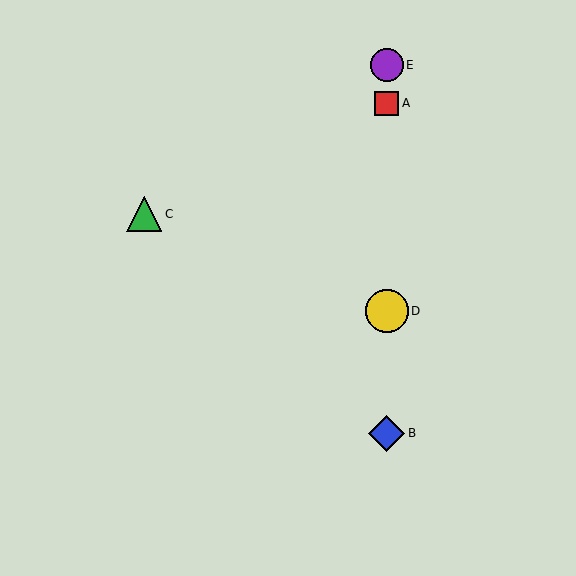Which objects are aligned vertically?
Objects A, B, D, E are aligned vertically.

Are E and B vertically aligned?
Yes, both are at x≈387.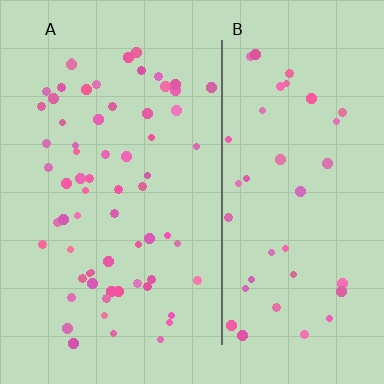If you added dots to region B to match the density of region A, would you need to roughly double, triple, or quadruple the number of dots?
Approximately double.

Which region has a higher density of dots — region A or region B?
A (the left).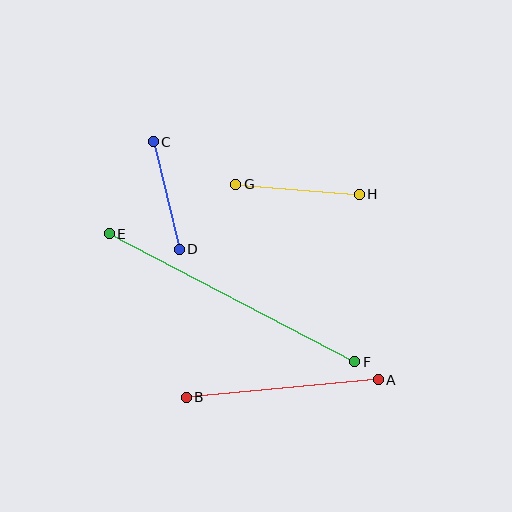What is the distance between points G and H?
The distance is approximately 124 pixels.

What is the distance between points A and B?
The distance is approximately 193 pixels.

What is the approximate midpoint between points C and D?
The midpoint is at approximately (166, 196) pixels.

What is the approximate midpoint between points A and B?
The midpoint is at approximately (282, 388) pixels.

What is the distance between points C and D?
The distance is approximately 111 pixels.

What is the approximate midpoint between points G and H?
The midpoint is at approximately (298, 189) pixels.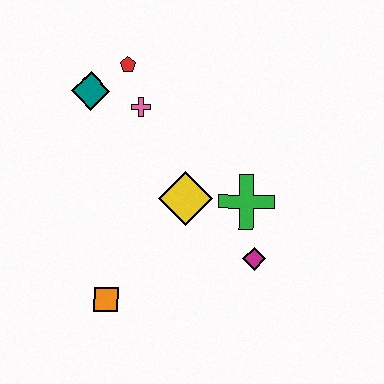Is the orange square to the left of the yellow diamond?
Yes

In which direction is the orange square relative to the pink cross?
The orange square is below the pink cross.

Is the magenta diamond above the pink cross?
No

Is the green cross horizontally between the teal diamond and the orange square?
No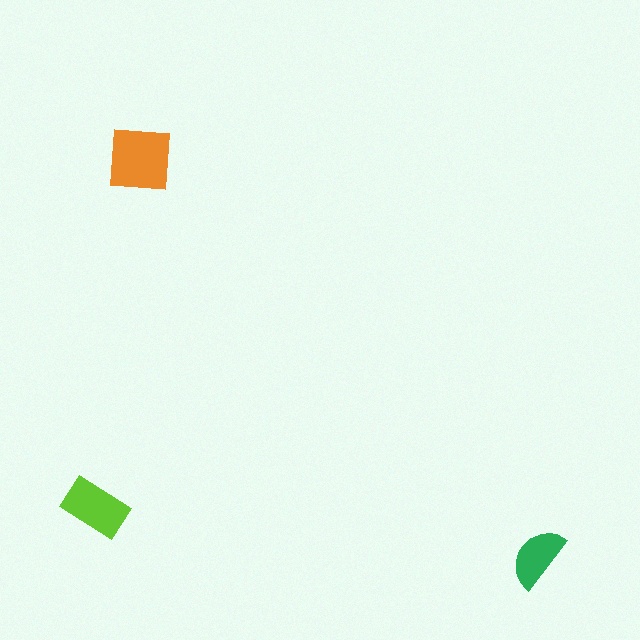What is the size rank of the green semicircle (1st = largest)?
3rd.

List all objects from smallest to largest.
The green semicircle, the lime rectangle, the orange square.